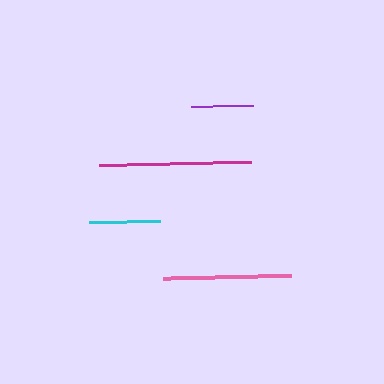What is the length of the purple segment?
The purple segment is approximately 61 pixels long.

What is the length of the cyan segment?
The cyan segment is approximately 71 pixels long.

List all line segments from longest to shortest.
From longest to shortest: magenta, pink, cyan, purple.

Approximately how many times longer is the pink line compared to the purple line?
The pink line is approximately 2.1 times the length of the purple line.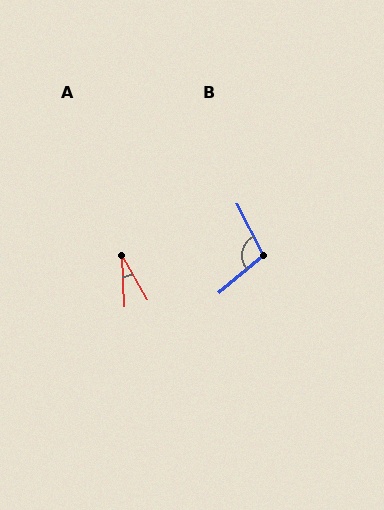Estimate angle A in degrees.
Approximately 27 degrees.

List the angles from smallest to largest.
A (27°), B (103°).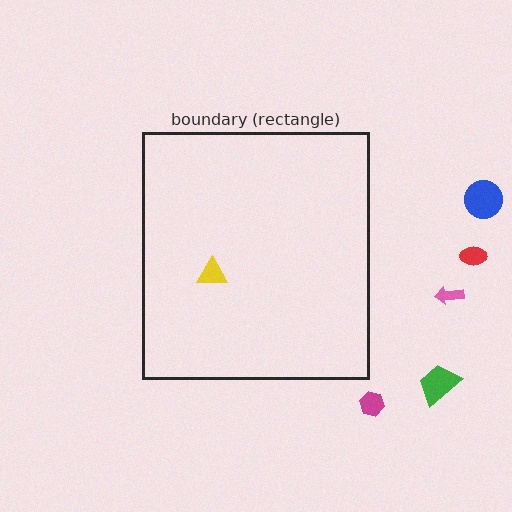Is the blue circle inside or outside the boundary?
Outside.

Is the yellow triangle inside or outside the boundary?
Inside.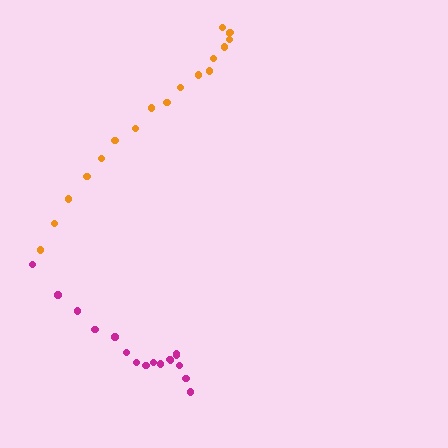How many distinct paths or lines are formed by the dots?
There are 2 distinct paths.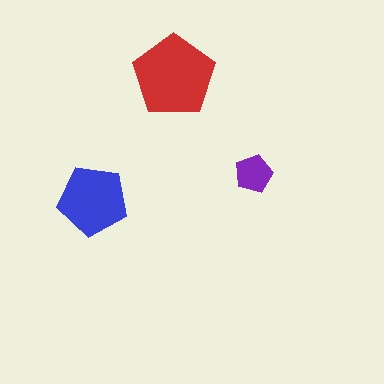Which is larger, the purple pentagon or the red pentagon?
The red one.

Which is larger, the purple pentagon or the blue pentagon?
The blue one.